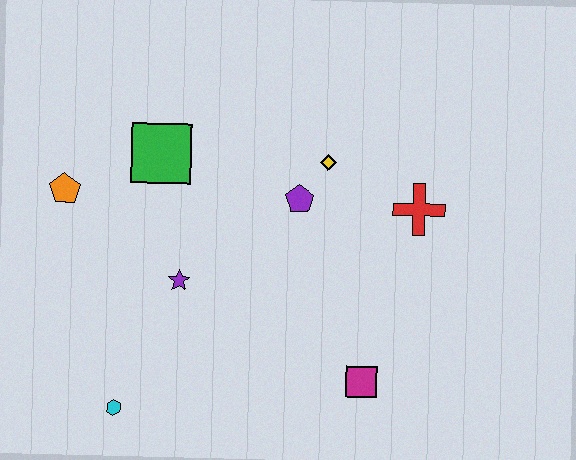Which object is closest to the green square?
The orange pentagon is closest to the green square.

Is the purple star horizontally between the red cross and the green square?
Yes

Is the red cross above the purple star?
Yes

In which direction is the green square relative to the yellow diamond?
The green square is to the left of the yellow diamond.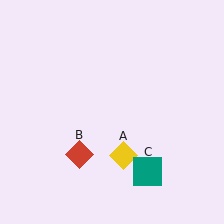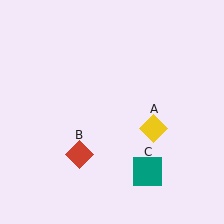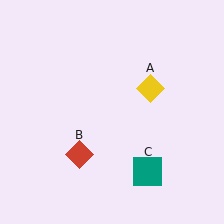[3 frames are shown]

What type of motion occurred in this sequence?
The yellow diamond (object A) rotated counterclockwise around the center of the scene.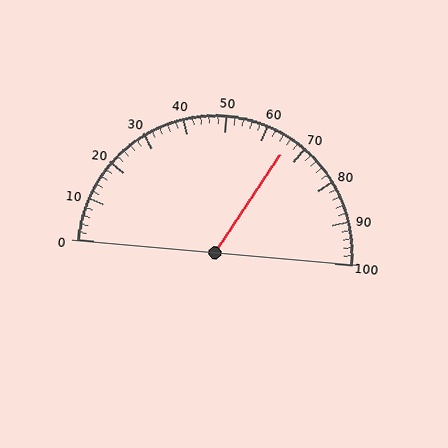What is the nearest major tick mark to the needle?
The nearest major tick mark is 70.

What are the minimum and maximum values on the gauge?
The gauge ranges from 0 to 100.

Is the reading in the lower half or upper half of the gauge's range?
The reading is in the upper half of the range (0 to 100).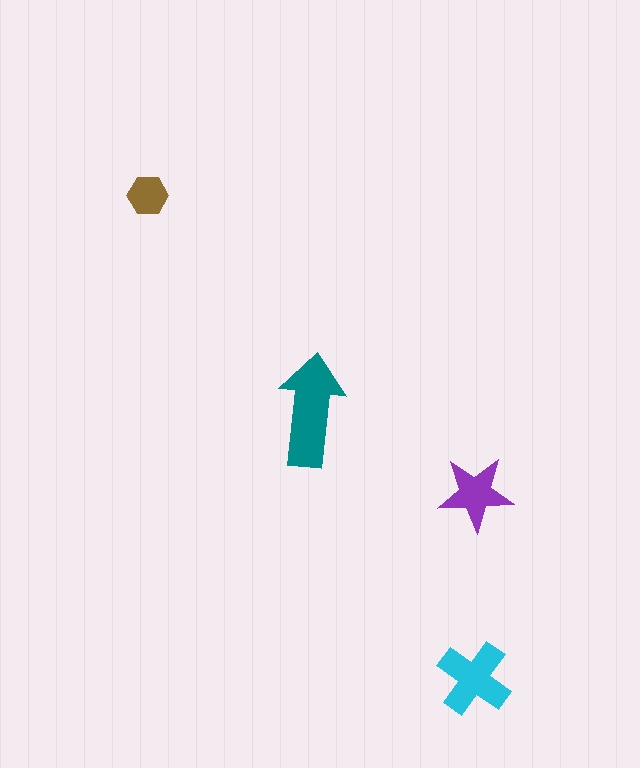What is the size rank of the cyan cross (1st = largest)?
2nd.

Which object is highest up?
The brown hexagon is topmost.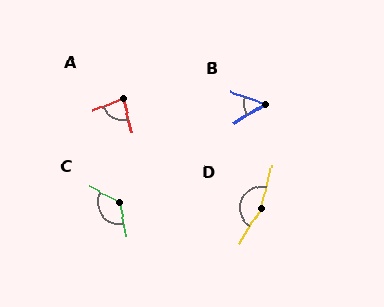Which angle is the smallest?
B, at approximately 50 degrees.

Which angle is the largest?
D, at approximately 162 degrees.